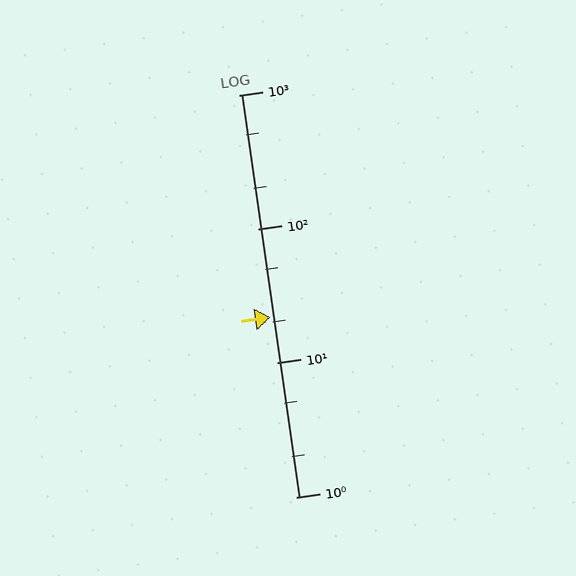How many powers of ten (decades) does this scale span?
The scale spans 3 decades, from 1 to 1000.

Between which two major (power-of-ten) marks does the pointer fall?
The pointer is between 10 and 100.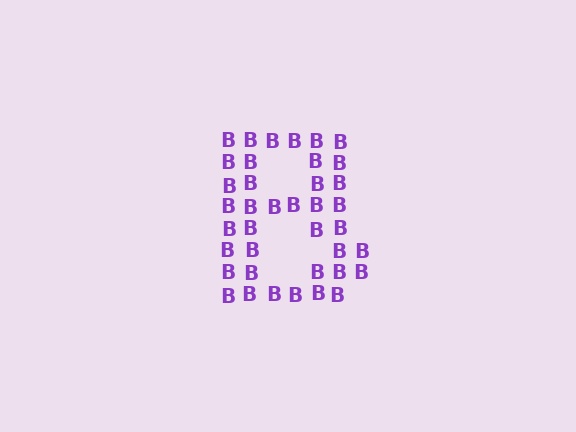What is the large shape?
The large shape is the letter B.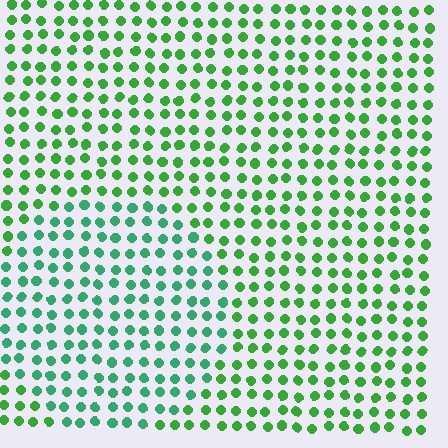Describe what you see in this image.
The image is filled with small green elements in a uniform arrangement. A circle-shaped region is visible where the elements are tinted to a slightly different hue, forming a subtle color boundary.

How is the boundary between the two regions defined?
The boundary is defined purely by a slight shift in hue (about 30 degrees). Spacing, size, and orientation are identical on both sides.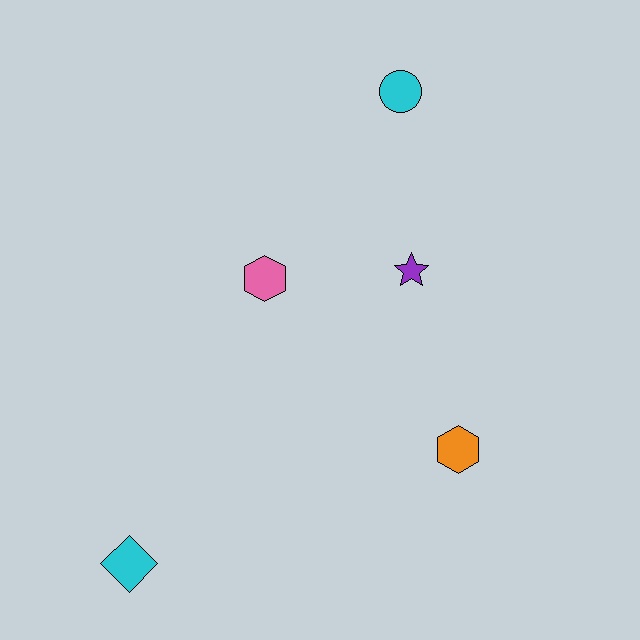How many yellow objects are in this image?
There are no yellow objects.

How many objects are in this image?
There are 5 objects.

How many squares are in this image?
There are no squares.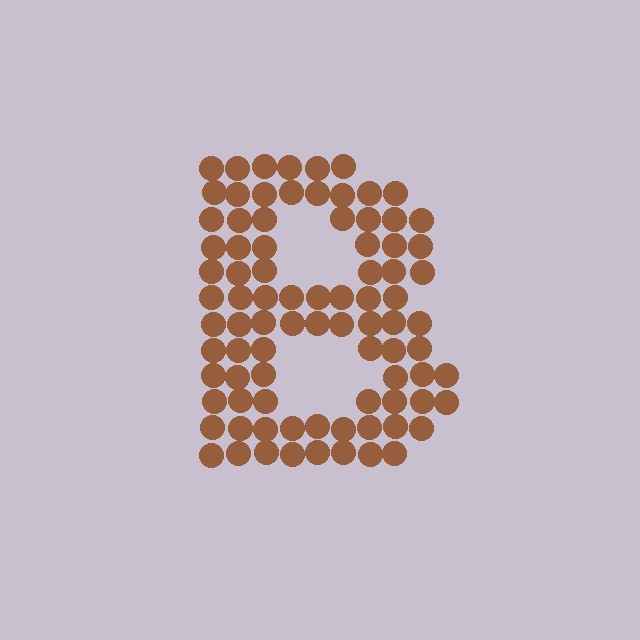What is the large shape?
The large shape is the letter B.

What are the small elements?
The small elements are circles.